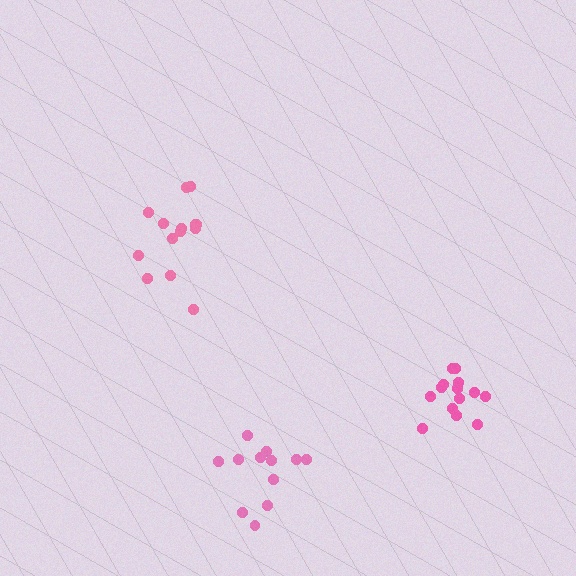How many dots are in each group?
Group 1: 14 dots, Group 2: 14 dots, Group 3: 12 dots (40 total).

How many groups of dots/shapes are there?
There are 3 groups.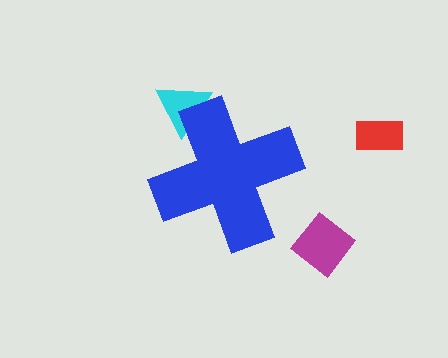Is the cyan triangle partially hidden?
Yes, the cyan triangle is partially hidden behind the blue cross.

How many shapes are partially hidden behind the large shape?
1 shape is partially hidden.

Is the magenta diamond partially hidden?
No, the magenta diamond is fully visible.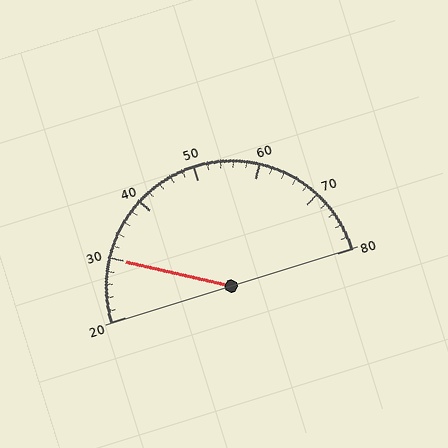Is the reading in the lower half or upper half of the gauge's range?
The reading is in the lower half of the range (20 to 80).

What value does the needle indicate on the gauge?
The needle indicates approximately 30.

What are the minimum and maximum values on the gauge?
The gauge ranges from 20 to 80.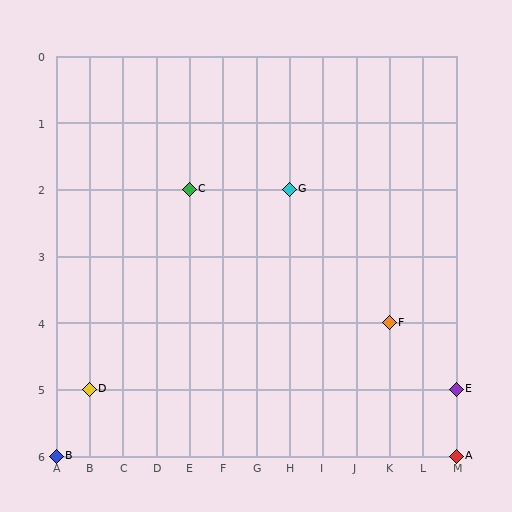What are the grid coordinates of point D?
Point D is at grid coordinates (B, 5).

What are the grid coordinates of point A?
Point A is at grid coordinates (M, 6).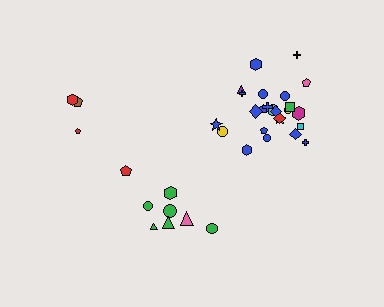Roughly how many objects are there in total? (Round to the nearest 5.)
Roughly 35 objects in total.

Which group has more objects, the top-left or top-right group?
The top-right group.